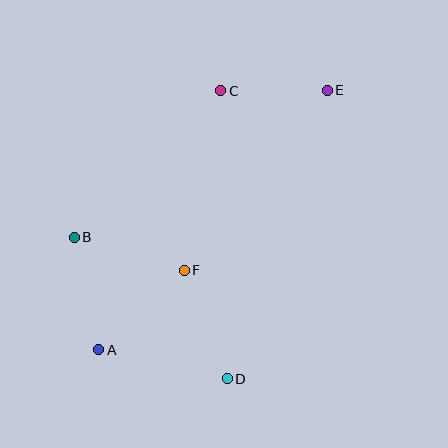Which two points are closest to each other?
Points C and E are closest to each other.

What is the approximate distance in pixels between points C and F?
The distance between C and F is approximately 183 pixels.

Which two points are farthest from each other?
Points A and E are farthest from each other.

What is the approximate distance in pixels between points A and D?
The distance between A and D is approximately 132 pixels.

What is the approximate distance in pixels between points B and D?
The distance between B and D is approximately 209 pixels.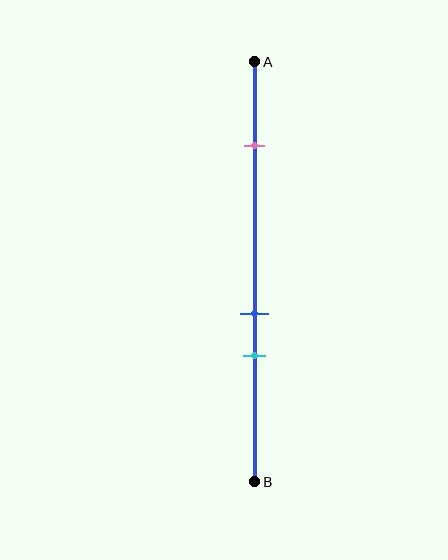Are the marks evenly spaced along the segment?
No, the marks are not evenly spaced.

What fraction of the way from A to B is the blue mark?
The blue mark is approximately 60% (0.6) of the way from A to B.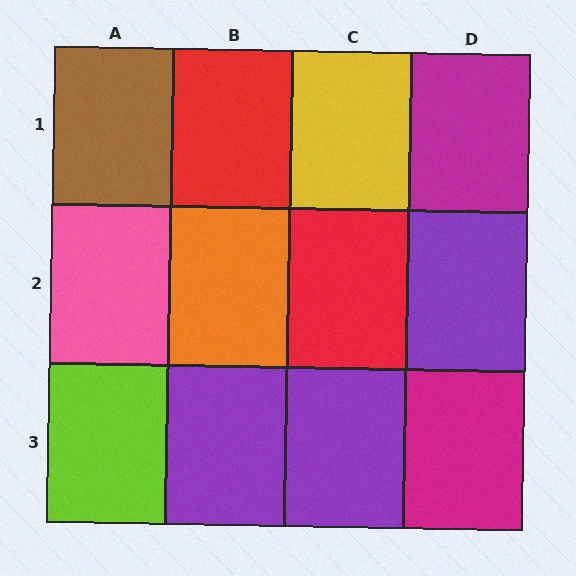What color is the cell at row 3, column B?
Purple.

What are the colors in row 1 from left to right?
Brown, red, yellow, magenta.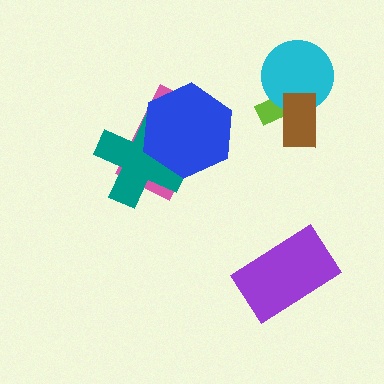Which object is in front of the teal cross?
The blue hexagon is in front of the teal cross.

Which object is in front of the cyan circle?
The brown rectangle is in front of the cyan circle.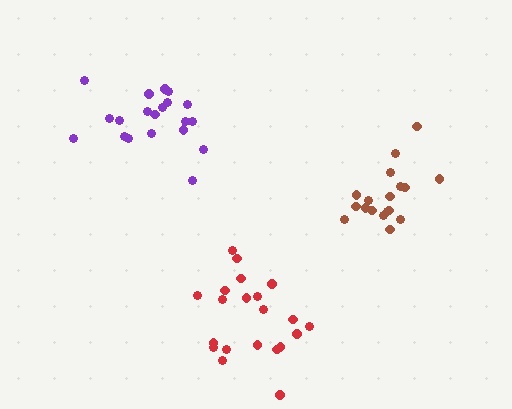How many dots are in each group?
Group 1: 21 dots, Group 2: 18 dots, Group 3: 20 dots (59 total).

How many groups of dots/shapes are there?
There are 3 groups.